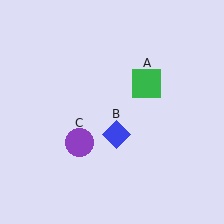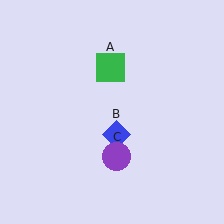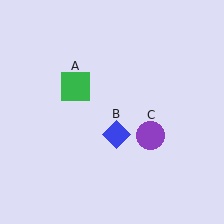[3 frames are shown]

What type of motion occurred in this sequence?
The green square (object A), purple circle (object C) rotated counterclockwise around the center of the scene.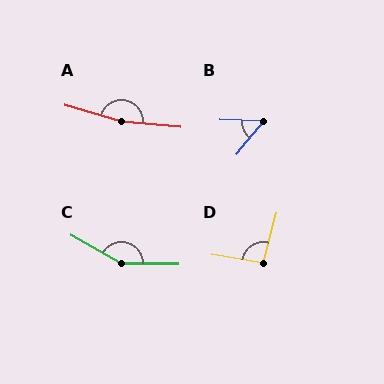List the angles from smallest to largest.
B (53°), D (96°), C (151°), A (168°).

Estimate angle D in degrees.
Approximately 96 degrees.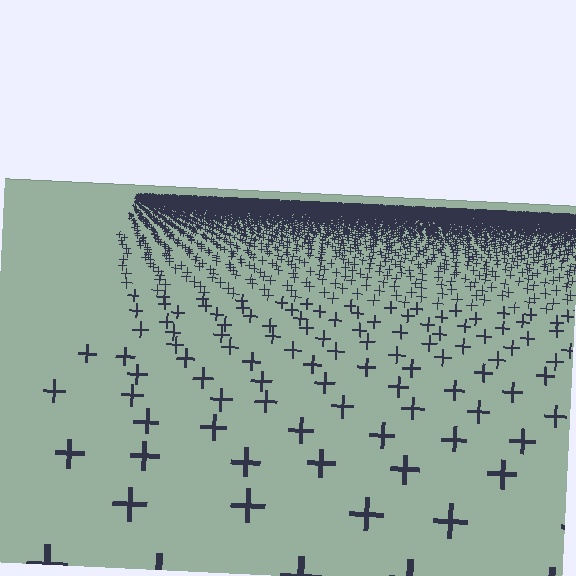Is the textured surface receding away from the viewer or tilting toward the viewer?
The surface is receding away from the viewer. Texture elements get smaller and denser toward the top.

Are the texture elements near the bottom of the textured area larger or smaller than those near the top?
Larger. Near the bottom, elements are closer to the viewer and appear at a bigger on-screen size.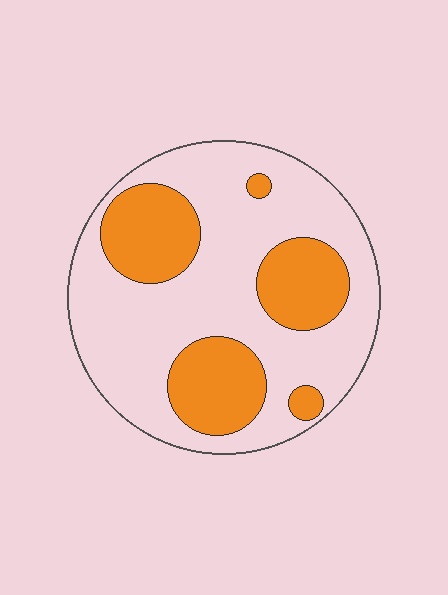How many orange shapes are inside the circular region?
5.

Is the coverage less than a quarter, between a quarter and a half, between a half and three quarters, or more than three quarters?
Between a quarter and a half.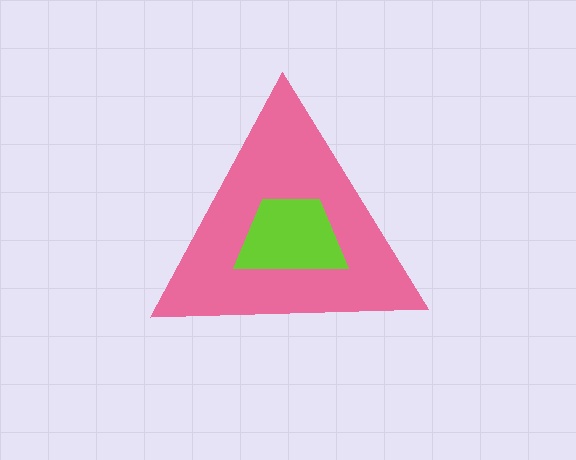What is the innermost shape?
The lime trapezoid.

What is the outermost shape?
The pink triangle.